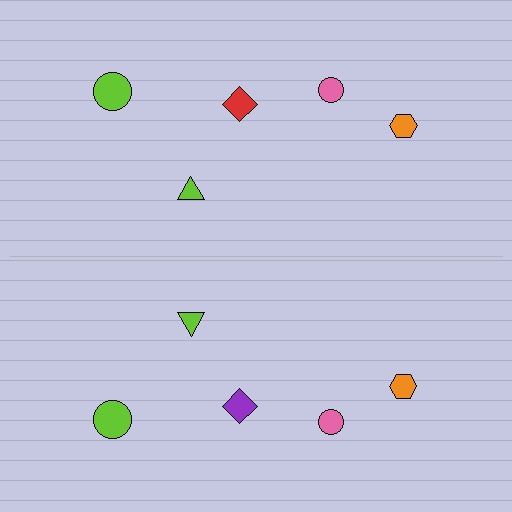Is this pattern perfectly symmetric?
No, the pattern is not perfectly symmetric. The purple diamond on the bottom side breaks the symmetry — its mirror counterpart is red.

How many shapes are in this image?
There are 10 shapes in this image.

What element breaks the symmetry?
The purple diamond on the bottom side breaks the symmetry — its mirror counterpart is red.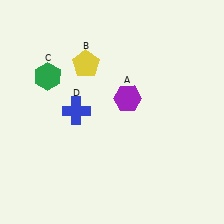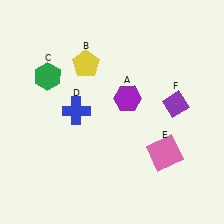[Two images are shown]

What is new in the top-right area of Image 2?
A purple diamond (F) was added in the top-right area of Image 2.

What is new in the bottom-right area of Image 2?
A pink square (E) was added in the bottom-right area of Image 2.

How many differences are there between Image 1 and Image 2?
There are 2 differences between the two images.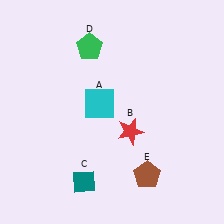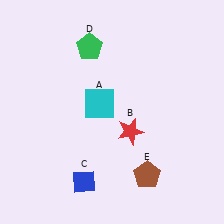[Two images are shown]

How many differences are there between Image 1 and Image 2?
There is 1 difference between the two images.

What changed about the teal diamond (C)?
In Image 1, C is teal. In Image 2, it changed to blue.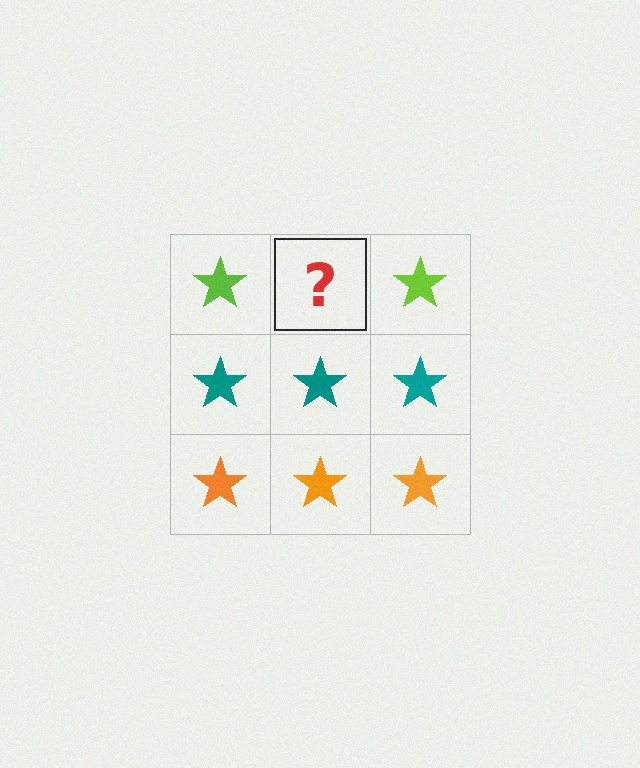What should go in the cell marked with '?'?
The missing cell should contain a lime star.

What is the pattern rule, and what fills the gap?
The rule is that each row has a consistent color. The gap should be filled with a lime star.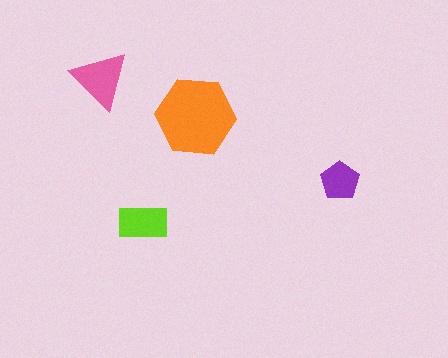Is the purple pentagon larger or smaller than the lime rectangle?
Smaller.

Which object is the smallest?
The purple pentagon.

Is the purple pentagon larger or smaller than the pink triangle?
Smaller.